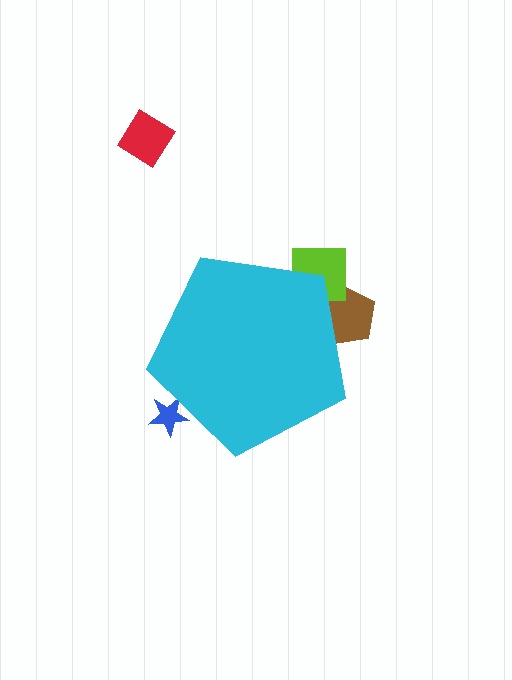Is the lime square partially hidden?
Yes, the lime square is partially hidden behind the cyan pentagon.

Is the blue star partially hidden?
Yes, the blue star is partially hidden behind the cyan pentagon.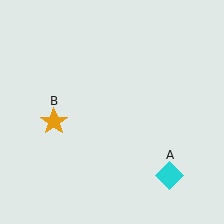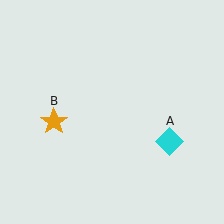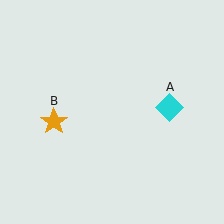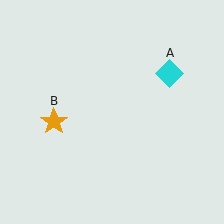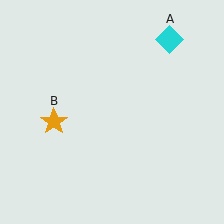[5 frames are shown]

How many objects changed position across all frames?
1 object changed position: cyan diamond (object A).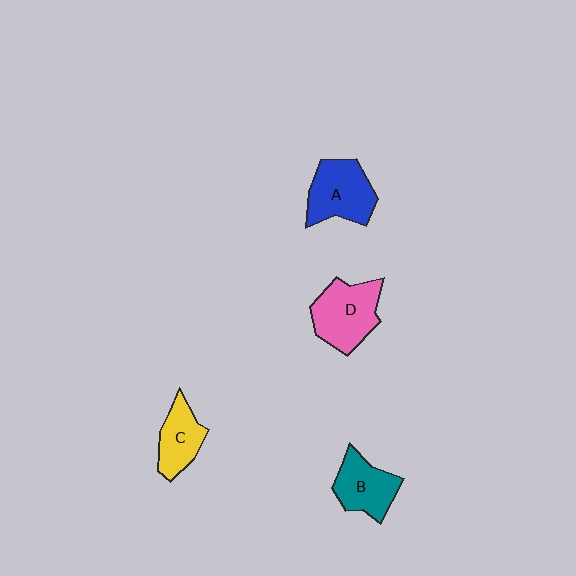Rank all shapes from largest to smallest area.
From largest to smallest: D (pink), A (blue), B (teal), C (yellow).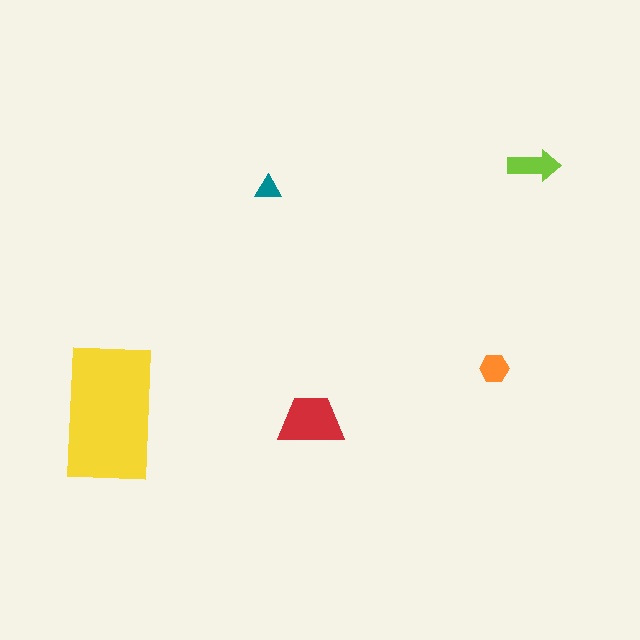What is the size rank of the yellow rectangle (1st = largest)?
1st.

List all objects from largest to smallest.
The yellow rectangle, the red trapezoid, the lime arrow, the orange hexagon, the teal triangle.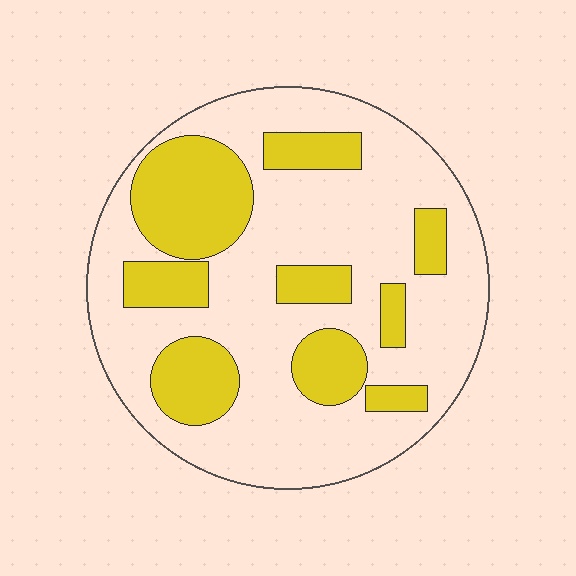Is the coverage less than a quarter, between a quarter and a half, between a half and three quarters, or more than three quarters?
Between a quarter and a half.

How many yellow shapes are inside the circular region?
9.